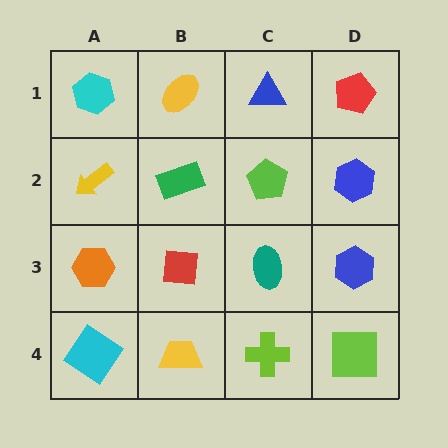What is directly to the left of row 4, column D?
A lime cross.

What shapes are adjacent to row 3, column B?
A green rectangle (row 2, column B), a yellow trapezoid (row 4, column B), an orange hexagon (row 3, column A), a teal ellipse (row 3, column C).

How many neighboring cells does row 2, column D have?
3.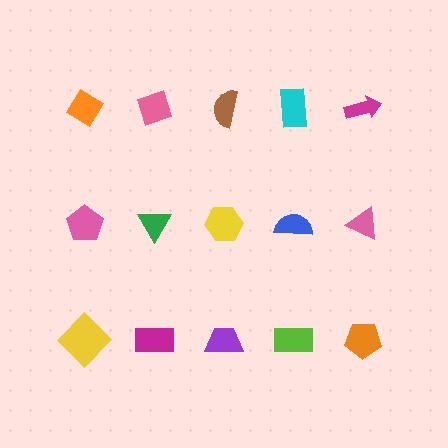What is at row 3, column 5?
An orange pentagon.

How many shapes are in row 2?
5 shapes.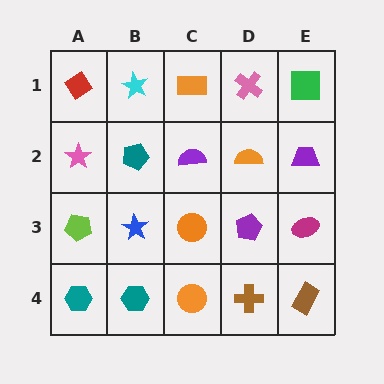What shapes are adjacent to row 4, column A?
A lime pentagon (row 3, column A), a teal hexagon (row 4, column B).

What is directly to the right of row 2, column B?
A purple semicircle.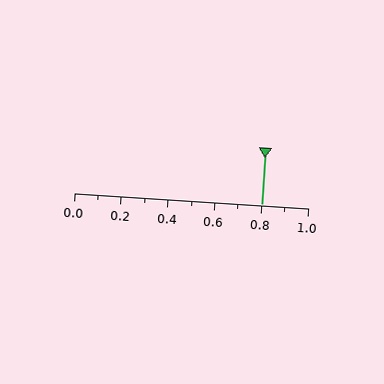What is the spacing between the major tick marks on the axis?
The major ticks are spaced 0.2 apart.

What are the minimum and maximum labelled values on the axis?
The axis runs from 0.0 to 1.0.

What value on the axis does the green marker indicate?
The marker indicates approximately 0.8.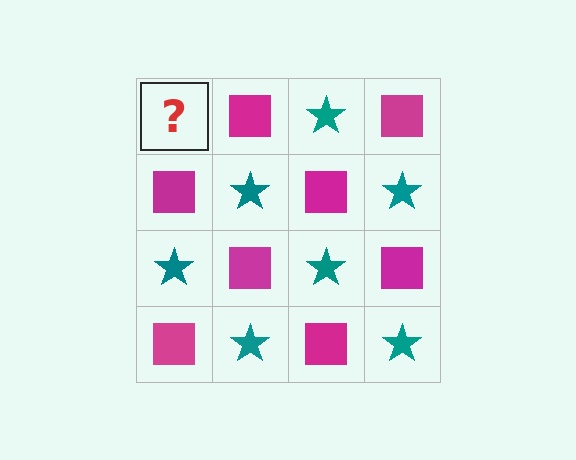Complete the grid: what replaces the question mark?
The question mark should be replaced with a teal star.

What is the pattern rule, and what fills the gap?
The rule is that it alternates teal star and magenta square in a checkerboard pattern. The gap should be filled with a teal star.